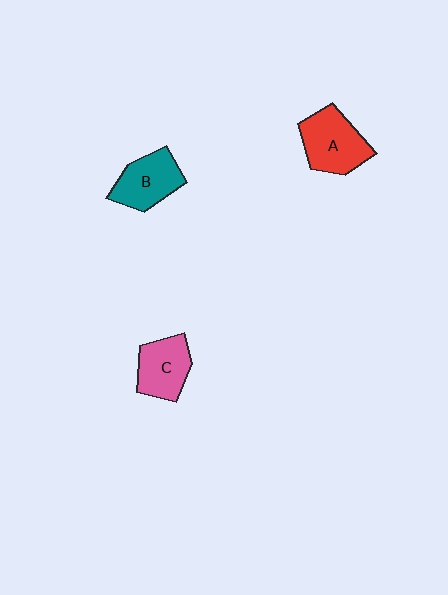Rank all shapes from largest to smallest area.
From largest to smallest: A (red), B (teal), C (pink).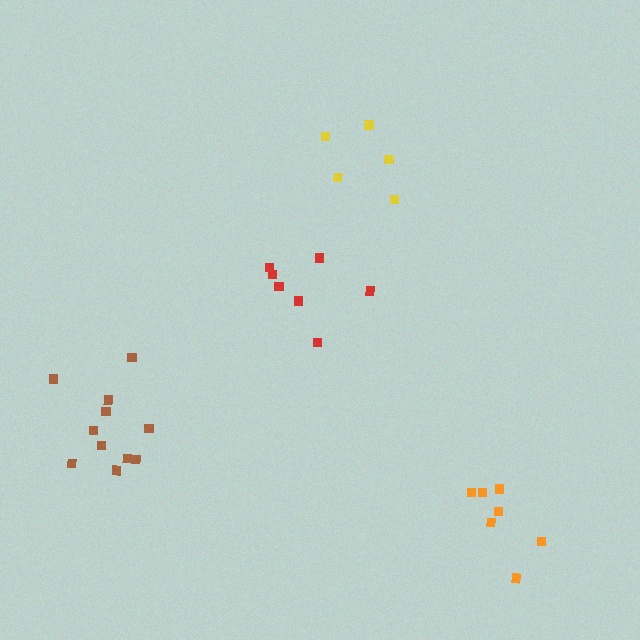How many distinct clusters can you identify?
There are 4 distinct clusters.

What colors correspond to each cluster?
The clusters are colored: red, orange, brown, yellow.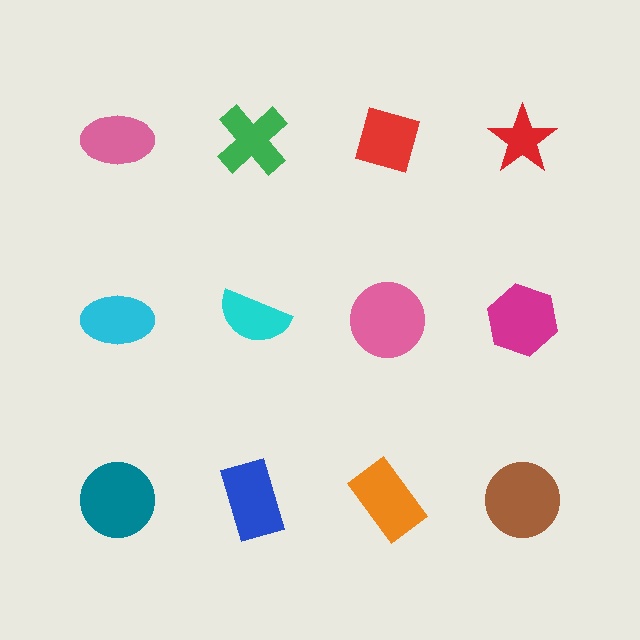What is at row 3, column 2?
A blue rectangle.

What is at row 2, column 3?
A pink circle.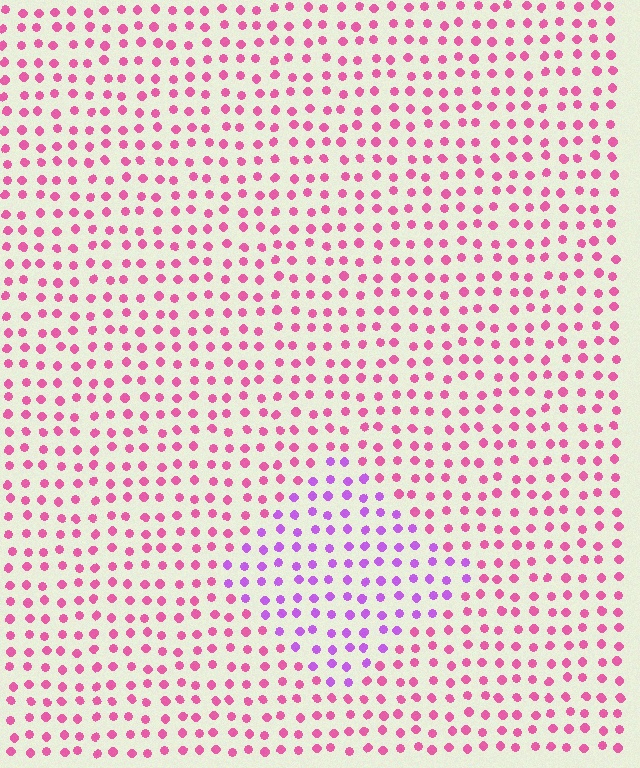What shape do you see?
I see a diamond.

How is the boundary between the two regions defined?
The boundary is defined purely by a slight shift in hue (about 43 degrees). Spacing, size, and orientation are identical on both sides.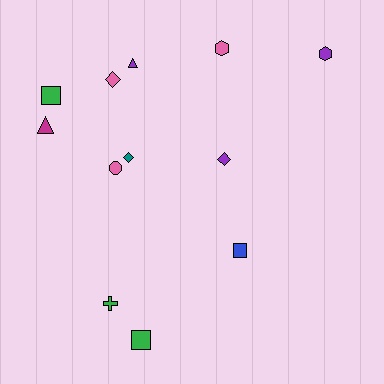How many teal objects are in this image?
There is 1 teal object.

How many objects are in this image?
There are 12 objects.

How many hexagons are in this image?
There are 2 hexagons.